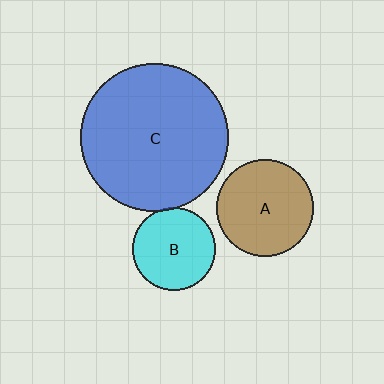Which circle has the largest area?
Circle C (blue).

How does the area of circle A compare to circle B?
Approximately 1.4 times.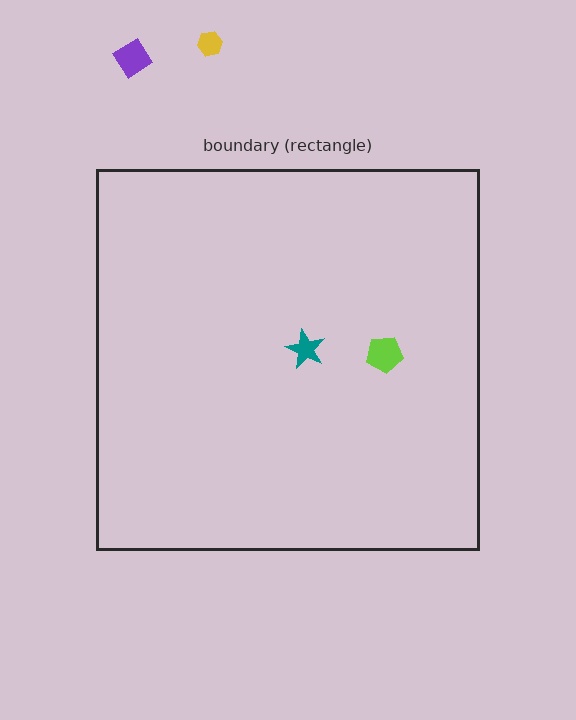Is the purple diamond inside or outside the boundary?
Outside.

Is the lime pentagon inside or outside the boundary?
Inside.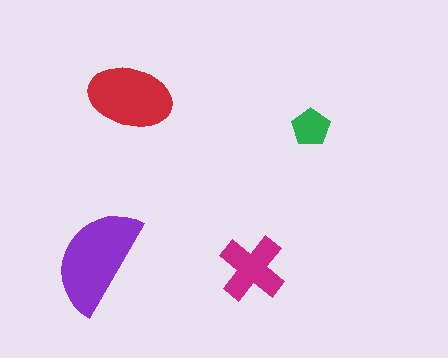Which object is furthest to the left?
The purple semicircle is leftmost.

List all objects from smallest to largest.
The green pentagon, the magenta cross, the red ellipse, the purple semicircle.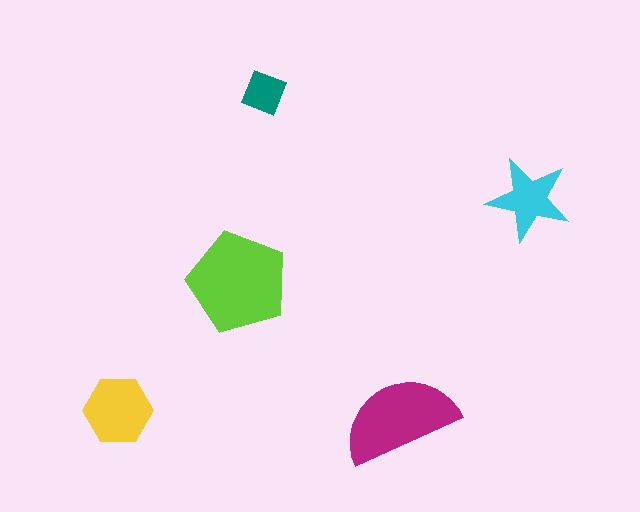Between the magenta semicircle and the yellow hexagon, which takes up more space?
The magenta semicircle.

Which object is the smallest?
The teal square.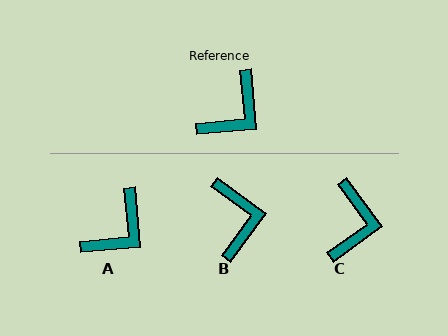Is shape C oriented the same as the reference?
No, it is off by about 30 degrees.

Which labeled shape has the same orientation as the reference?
A.